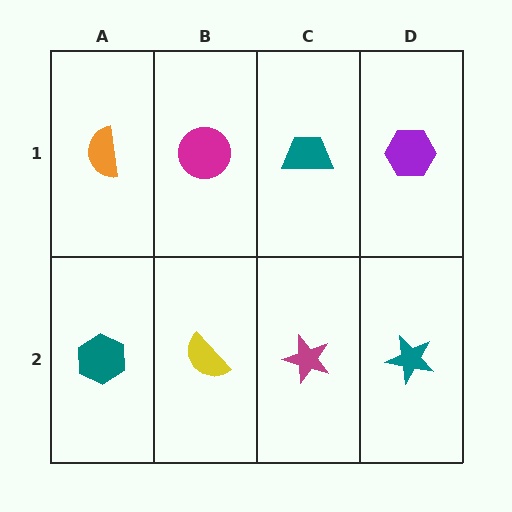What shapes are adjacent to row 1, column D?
A teal star (row 2, column D), a teal trapezoid (row 1, column C).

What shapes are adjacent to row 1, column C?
A magenta star (row 2, column C), a magenta circle (row 1, column B), a purple hexagon (row 1, column D).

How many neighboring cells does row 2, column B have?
3.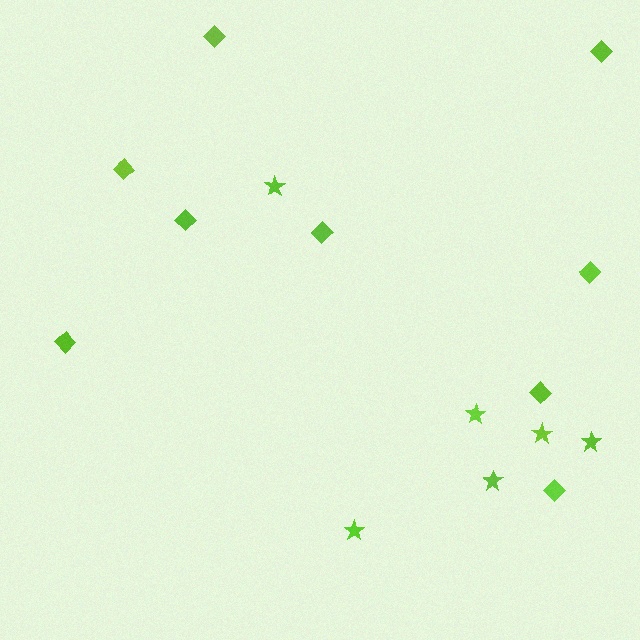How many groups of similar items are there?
There are 2 groups: one group of stars (6) and one group of diamonds (9).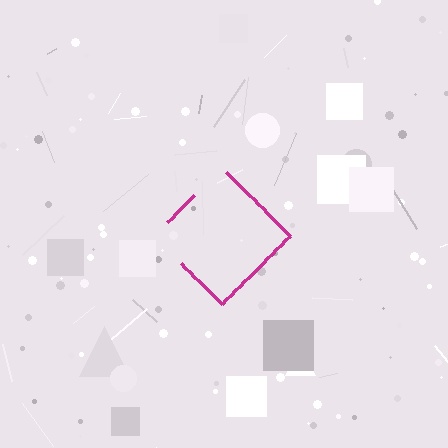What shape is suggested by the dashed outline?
The dashed outline suggests a diamond.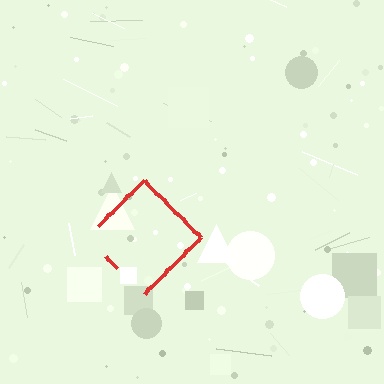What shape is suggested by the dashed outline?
The dashed outline suggests a diamond.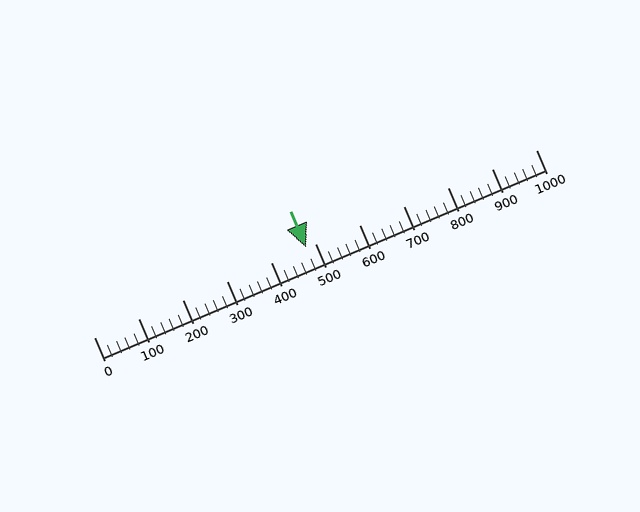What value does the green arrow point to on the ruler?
The green arrow points to approximately 480.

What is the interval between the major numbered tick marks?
The major tick marks are spaced 100 units apart.